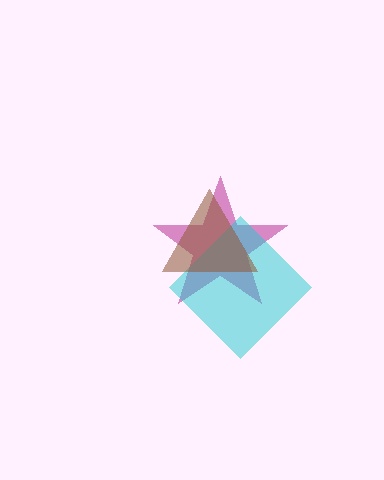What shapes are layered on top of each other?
The layered shapes are: a magenta star, a cyan diamond, a brown triangle.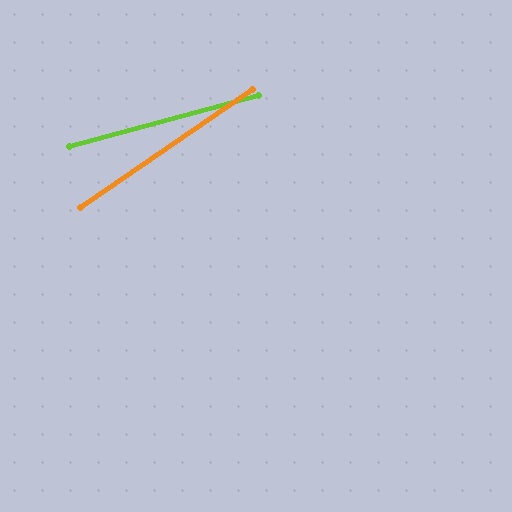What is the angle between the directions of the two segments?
Approximately 19 degrees.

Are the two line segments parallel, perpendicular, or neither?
Neither parallel nor perpendicular — they differ by about 19°.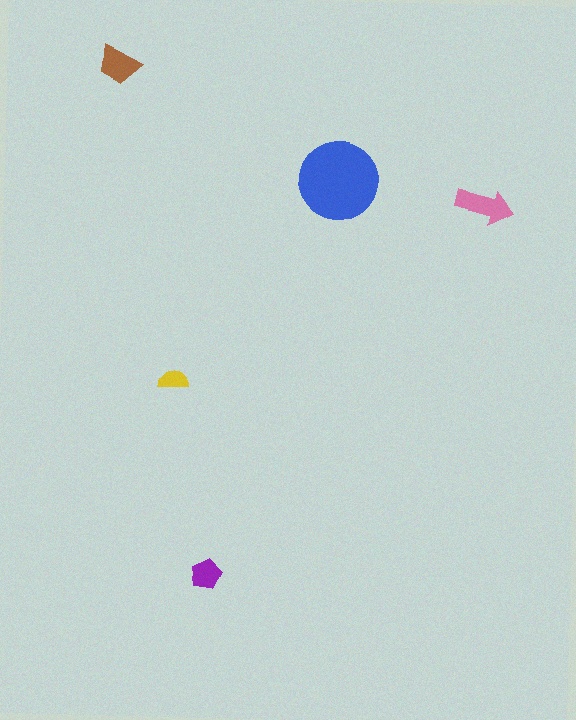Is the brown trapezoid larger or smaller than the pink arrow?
Smaller.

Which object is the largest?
The blue circle.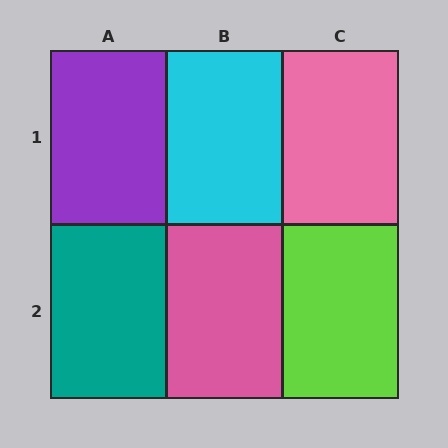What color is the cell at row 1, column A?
Purple.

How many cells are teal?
1 cell is teal.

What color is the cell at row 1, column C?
Pink.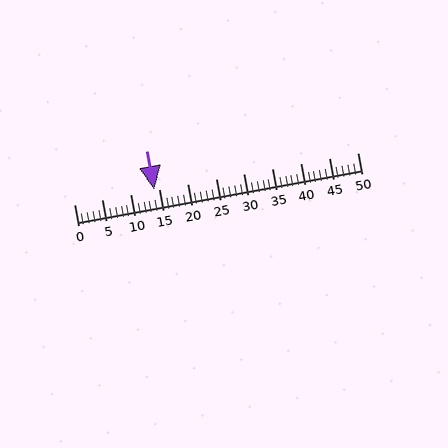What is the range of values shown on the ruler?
The ruler shows values from 0 to 50.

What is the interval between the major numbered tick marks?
The major tick marks are spaced 5 units apart.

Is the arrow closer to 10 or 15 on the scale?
The arrow is closer to 15.